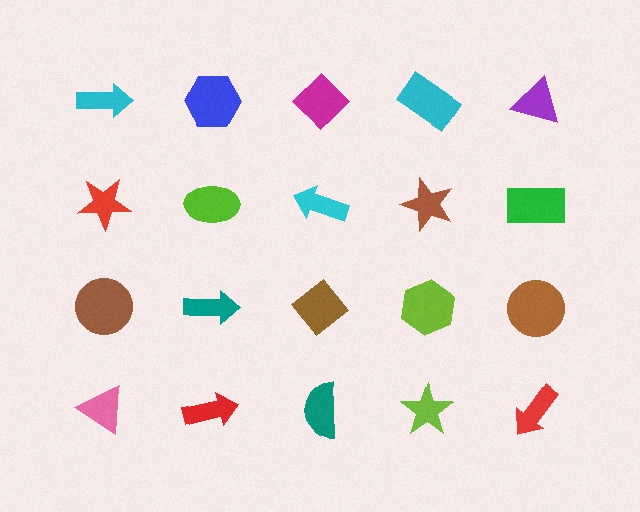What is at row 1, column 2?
A blue hexagon.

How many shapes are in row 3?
5 shapes.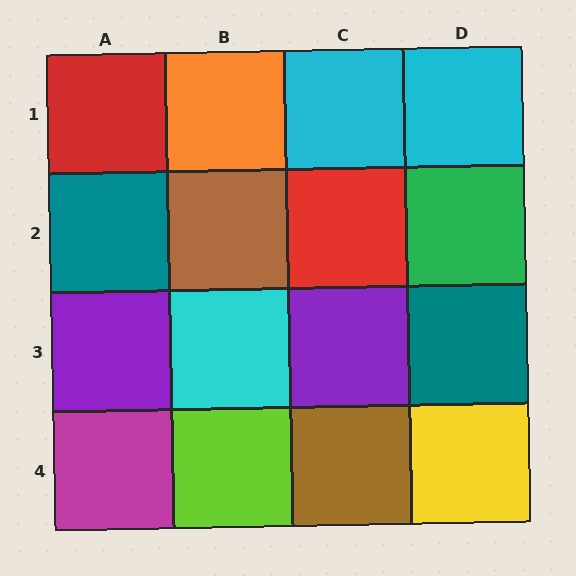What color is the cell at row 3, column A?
Purple.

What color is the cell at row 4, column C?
Brown.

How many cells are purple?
2 cells are purple.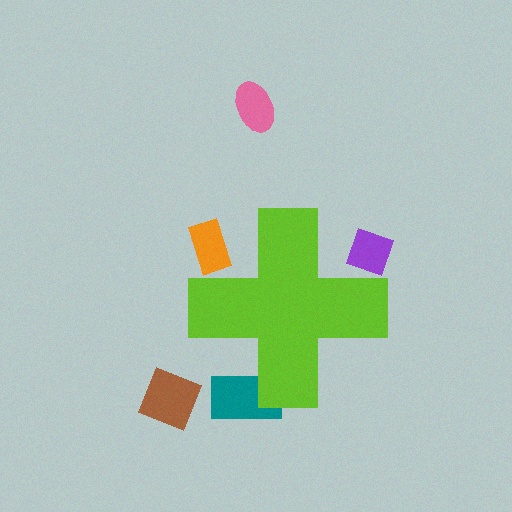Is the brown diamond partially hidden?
No, the brown diamond is fully visible.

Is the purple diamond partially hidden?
Yes, the purple diamond is partially hidden behind the lime cross.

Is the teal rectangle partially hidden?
Yes, the teal rectangle is partially hidden behind the lime cross.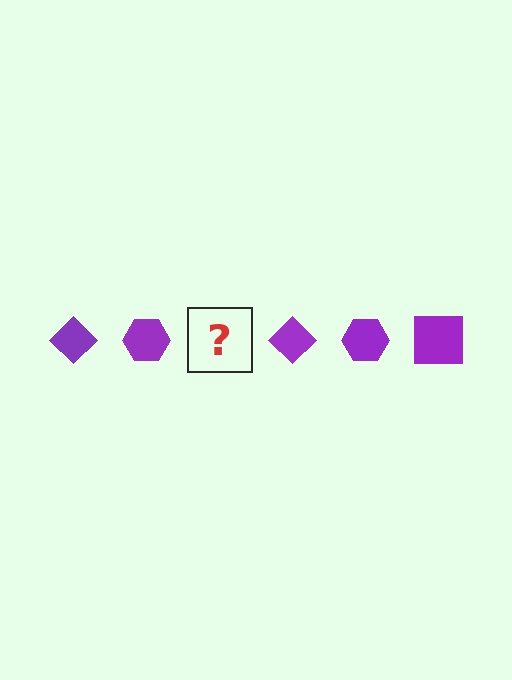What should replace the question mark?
The question mark should be replaced with a purple square.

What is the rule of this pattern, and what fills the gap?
The rule is that the pattern cycles through diamond, hexagon, square shapes in purple. The gap should be filled with a purple square.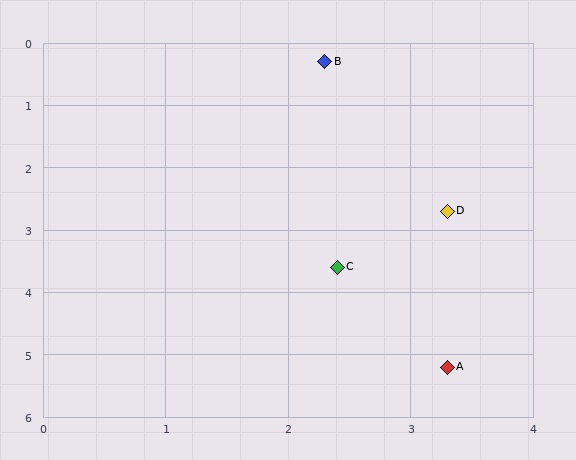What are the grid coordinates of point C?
Point C is at approximately (2.4, 3.6).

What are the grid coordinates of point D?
Point D is at approximately (3.3, 2.7).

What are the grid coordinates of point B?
Point B is at approximately (2.3, 0.3).